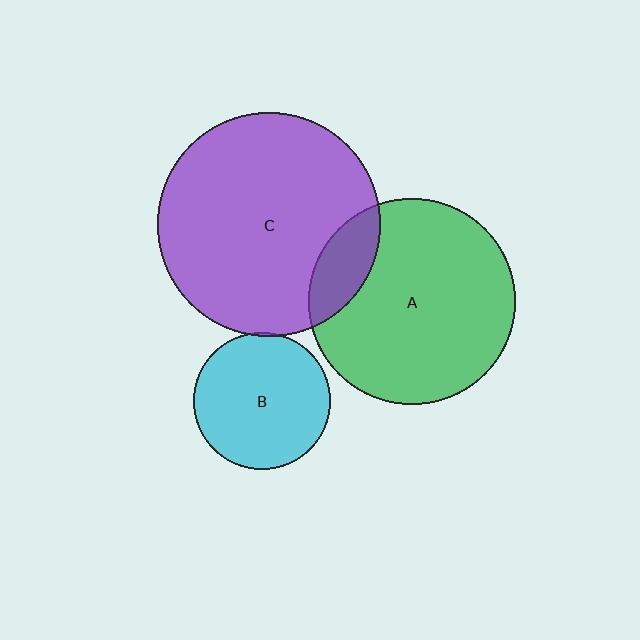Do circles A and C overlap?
Yes.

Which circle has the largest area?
Circle C (purple).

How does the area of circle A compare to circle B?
Approximately 2.3 times.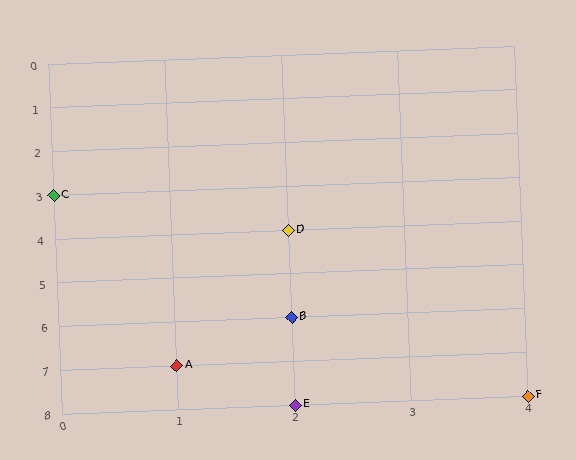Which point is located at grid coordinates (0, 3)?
Point C is at (0, 3).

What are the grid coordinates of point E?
Point E is at grid coordinates (2, 8).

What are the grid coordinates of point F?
Point F is at grid coordinates (4, 8).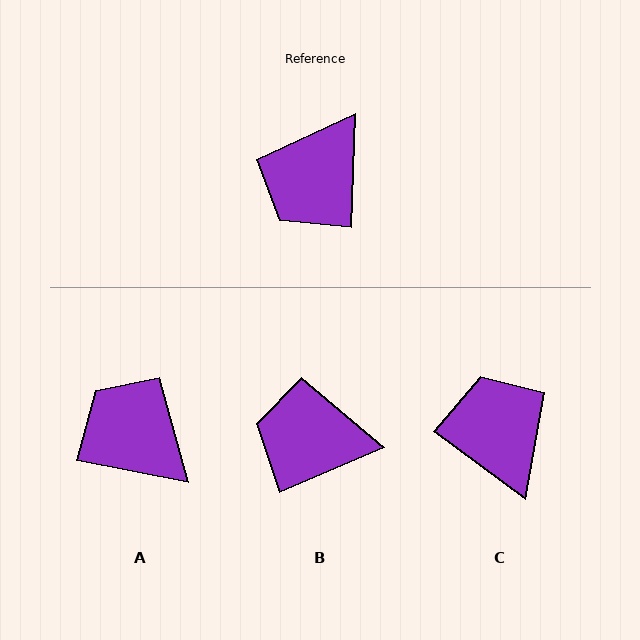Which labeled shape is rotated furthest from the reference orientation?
C, about 125 degrees away.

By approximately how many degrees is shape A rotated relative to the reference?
Approximately 99 degrees clockwise.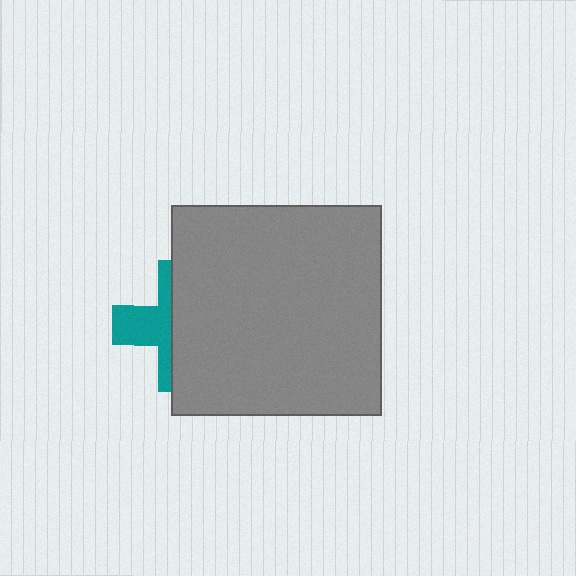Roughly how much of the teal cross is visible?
A small part of it is visible (roughly 41%).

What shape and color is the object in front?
The object in front is a gray square.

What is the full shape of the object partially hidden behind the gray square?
The partially hidden object is a teal cross.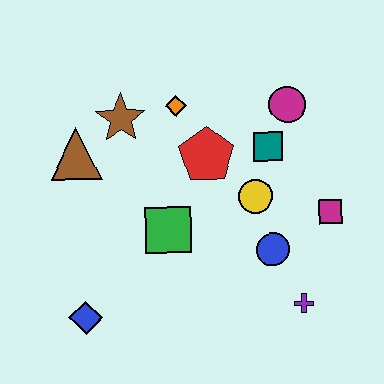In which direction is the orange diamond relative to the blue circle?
The orange diamond is above the blue circle.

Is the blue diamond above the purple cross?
No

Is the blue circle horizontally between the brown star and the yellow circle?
No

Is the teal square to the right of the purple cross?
No